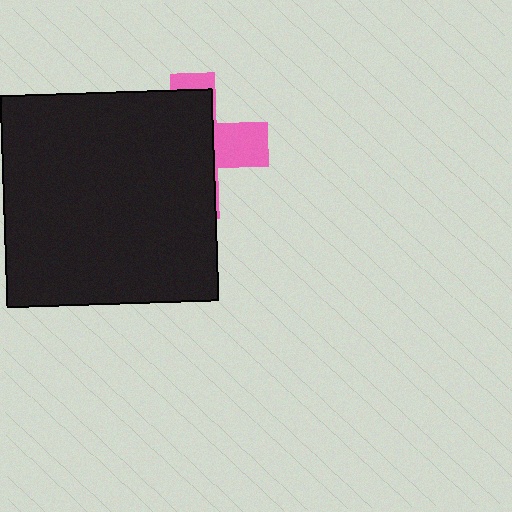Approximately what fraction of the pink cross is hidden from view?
Roughly 69% of the pink cross is hidden behind the black square.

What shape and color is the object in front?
The object in front is a black square.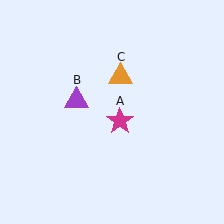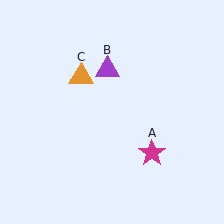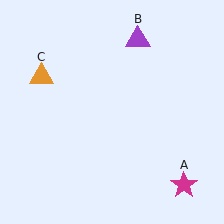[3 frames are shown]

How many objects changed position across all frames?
3 objects changed position: magenta star (object A), purple triangle (object B), orange triangle (object C).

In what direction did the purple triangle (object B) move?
The purple triangle (object B) moved up and to the right.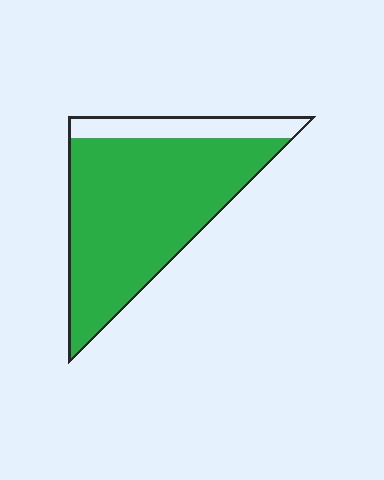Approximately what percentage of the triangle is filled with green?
Approximately 85%.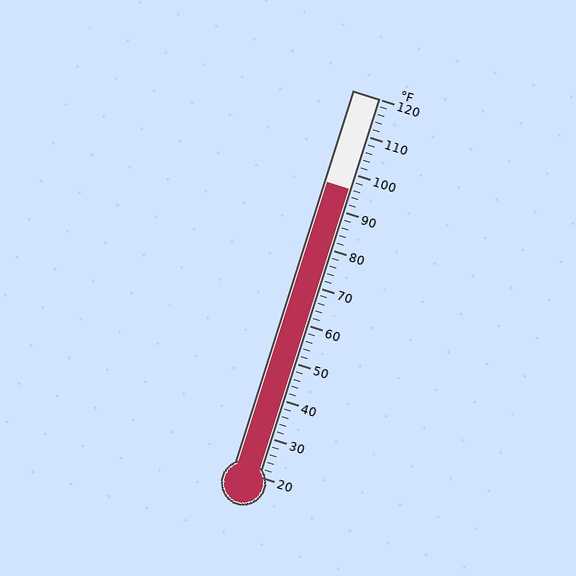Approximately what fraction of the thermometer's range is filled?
The thermometer is filled to approximately 75% of its range.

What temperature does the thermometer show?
The thermometer shows approximately 96°F.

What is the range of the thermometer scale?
The thermometer scale ranges from 20°F to 120°F.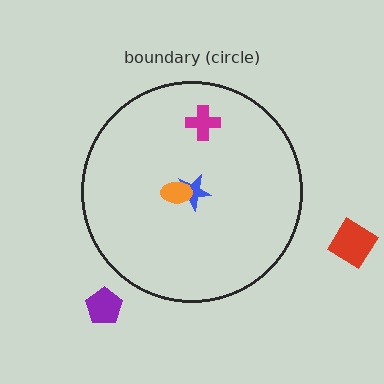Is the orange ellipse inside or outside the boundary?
Inside.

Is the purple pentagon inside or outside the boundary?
Outside.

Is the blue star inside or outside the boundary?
Inside.